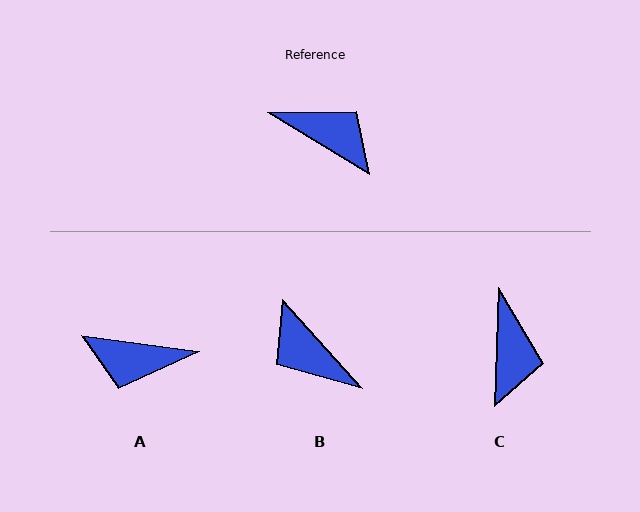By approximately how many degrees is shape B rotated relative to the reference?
Approximately 163 degrees counter-clockwise.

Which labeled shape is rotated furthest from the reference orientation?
B, about 163 degrees away.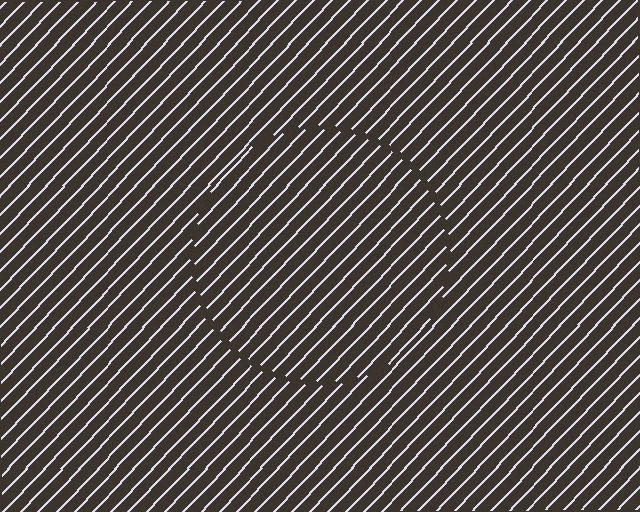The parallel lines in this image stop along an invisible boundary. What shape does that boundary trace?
An illusory circle. The interior of the shape contains the same grating, shifted by half a period — the contour is defined by the phase discontinuity where line-ends from the inner and outer gratings abut.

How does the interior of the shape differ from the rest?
The interior of the shape contains the same grating, shifted by half a period — the contour is defined by the phase discontinuity where line-ends from the inner and outer gratings abut.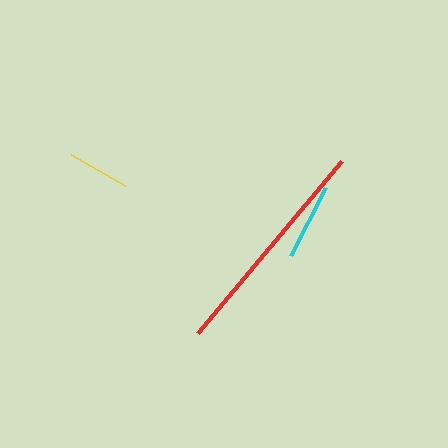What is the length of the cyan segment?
The cyan segment is approximately 76 pixels long.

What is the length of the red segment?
The red segment is approximately 224 pixels long.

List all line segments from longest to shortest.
From longest to shortest: red, cyan, yellow.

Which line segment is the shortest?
The yellow line is the shortest at approximately 63 pixels.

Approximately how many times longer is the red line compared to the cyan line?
The red line is approximately 2.9 times the length of the cyan line.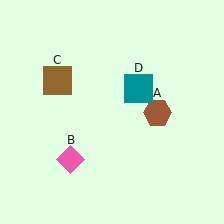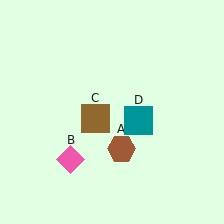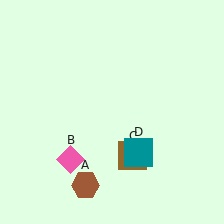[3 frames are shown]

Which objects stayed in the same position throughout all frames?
Pink diamond (object B) remained stationary.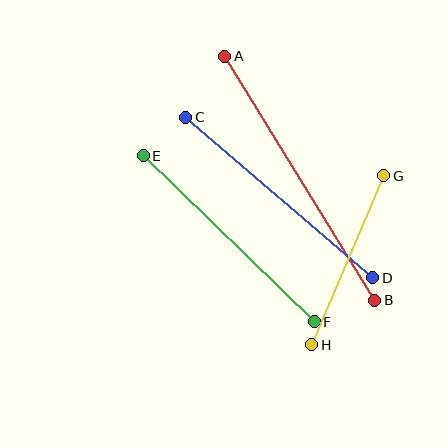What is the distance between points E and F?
The distance is approximately 239 pixels.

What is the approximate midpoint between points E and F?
The midpoint is at approximately (229, 239) pixels.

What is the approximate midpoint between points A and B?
The midpoint is at approximately (300, 178) pixels.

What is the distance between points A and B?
The distance is approximately 287 pixels.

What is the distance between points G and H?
The distance is approximately 184 pixels.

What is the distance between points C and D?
The distance is approximately 246 pixels.